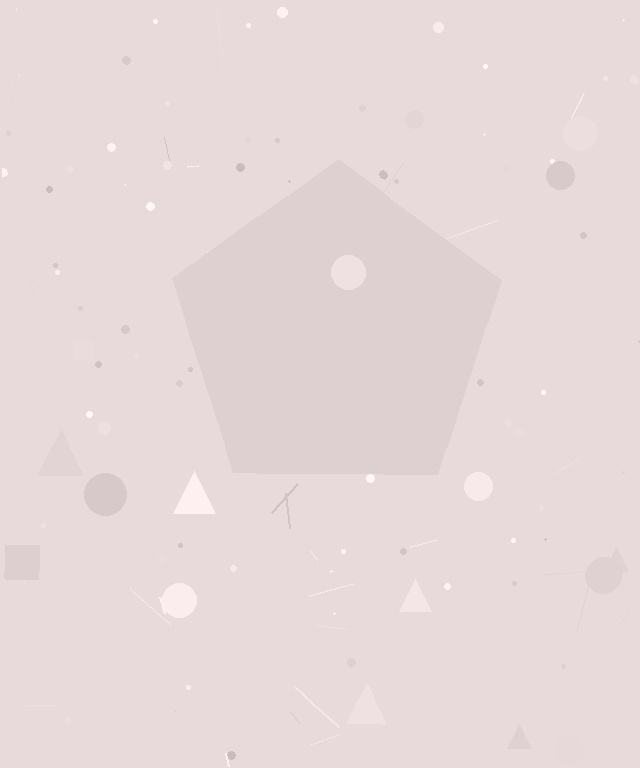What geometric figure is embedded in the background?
A pentagon is embedded in the background.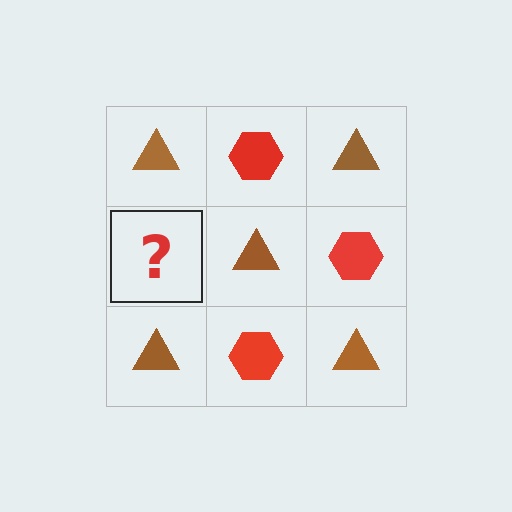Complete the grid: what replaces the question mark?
The question mark should be replaced with a red hexagon.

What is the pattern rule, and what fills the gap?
The rule is that it alternates brown triangle and red hexagon in a checkerboard pattern. The gap should be filled with a red hexagon.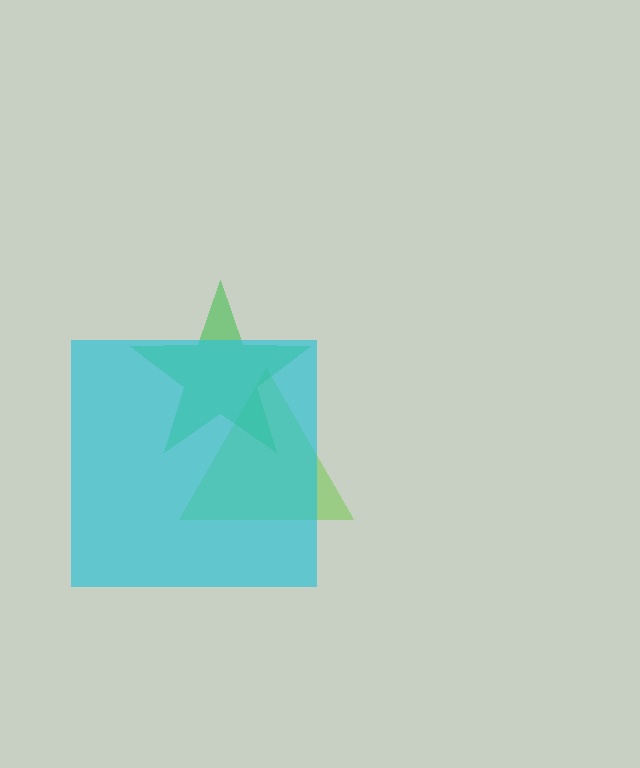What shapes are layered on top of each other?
The layered shapes are: a lime triangle, a green star, a cyan square.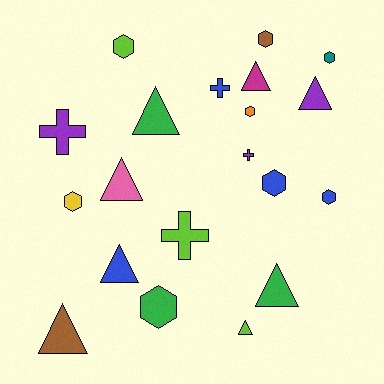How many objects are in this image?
There are 20 objects.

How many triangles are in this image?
There are 8 triangles.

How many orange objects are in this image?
There is 1 orange object.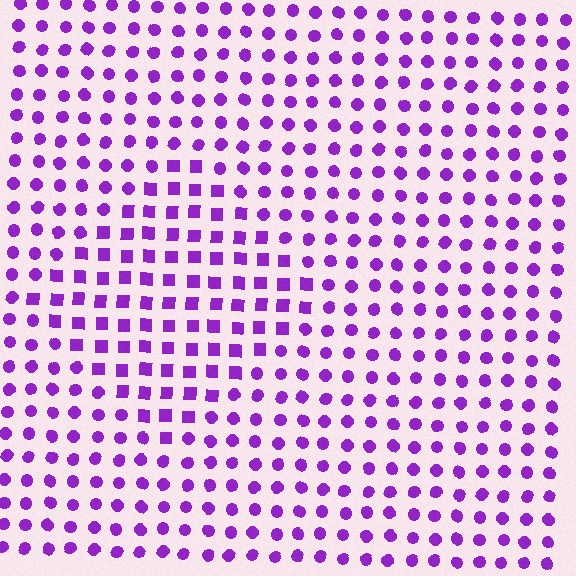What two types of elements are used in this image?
The image uses squares inside the diamond region and circles outside it.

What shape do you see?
I see a diamond.